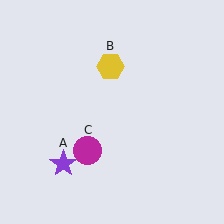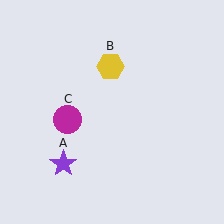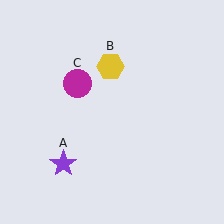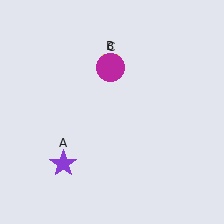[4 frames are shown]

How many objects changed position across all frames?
1 object changed position: magenta circle (object C).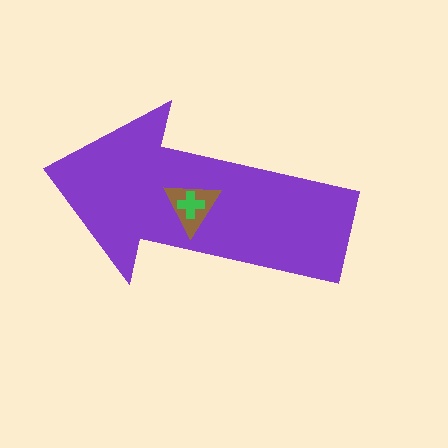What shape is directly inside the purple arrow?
The brown triangle.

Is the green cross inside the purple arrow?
Yes.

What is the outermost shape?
The purple arrow.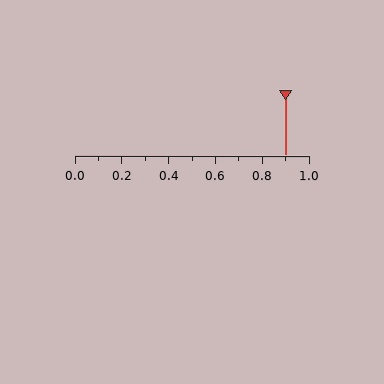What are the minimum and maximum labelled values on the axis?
The axis runs from 0.0 to 1.0.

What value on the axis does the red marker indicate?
The marker indicates approximately 0.9.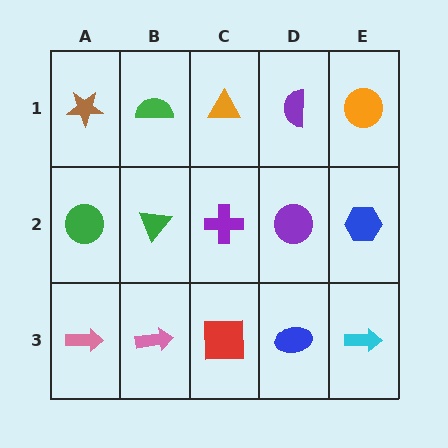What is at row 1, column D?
A purple semicircle.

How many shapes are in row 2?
5 shapes.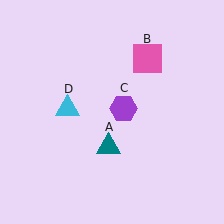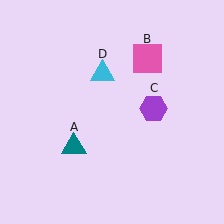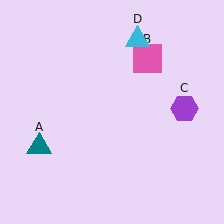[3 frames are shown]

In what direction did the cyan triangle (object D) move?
The cyan triangle (object D) moved up and to the right.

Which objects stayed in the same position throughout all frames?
Pink square (object B) remained stationary.